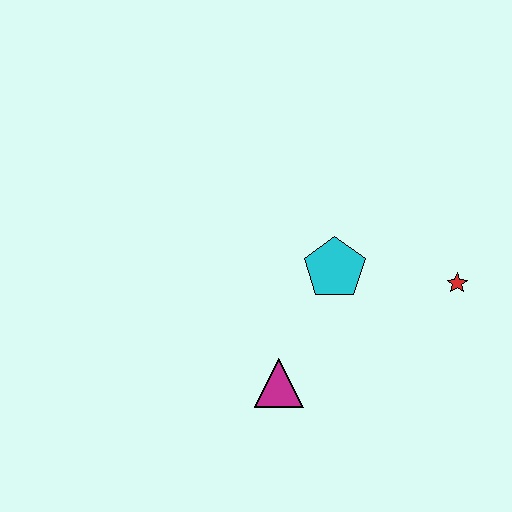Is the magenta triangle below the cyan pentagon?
Yes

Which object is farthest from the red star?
The magenta triangle is farthest from the red star.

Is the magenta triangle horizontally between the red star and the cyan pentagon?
No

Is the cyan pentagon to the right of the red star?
No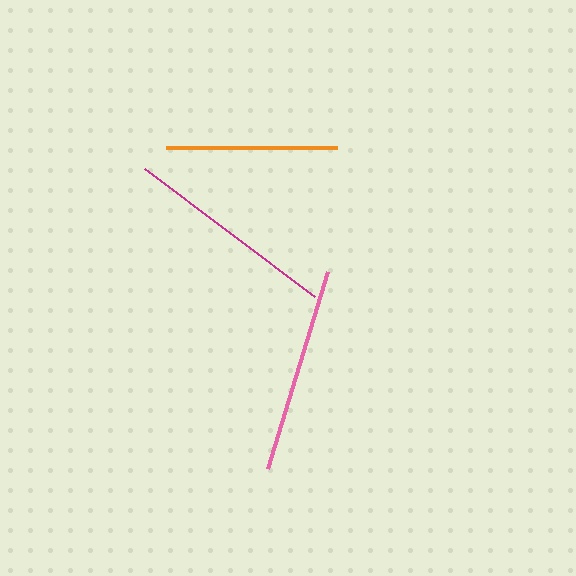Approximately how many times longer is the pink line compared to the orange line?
The pink line is approximately 1.2 times the length of the orange line.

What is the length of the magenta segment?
The magenta segment is approximately 213 pixels long.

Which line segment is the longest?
The magenta line is the longest at approximately 213 pixels.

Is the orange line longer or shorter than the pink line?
The pink line is longer than the orange line.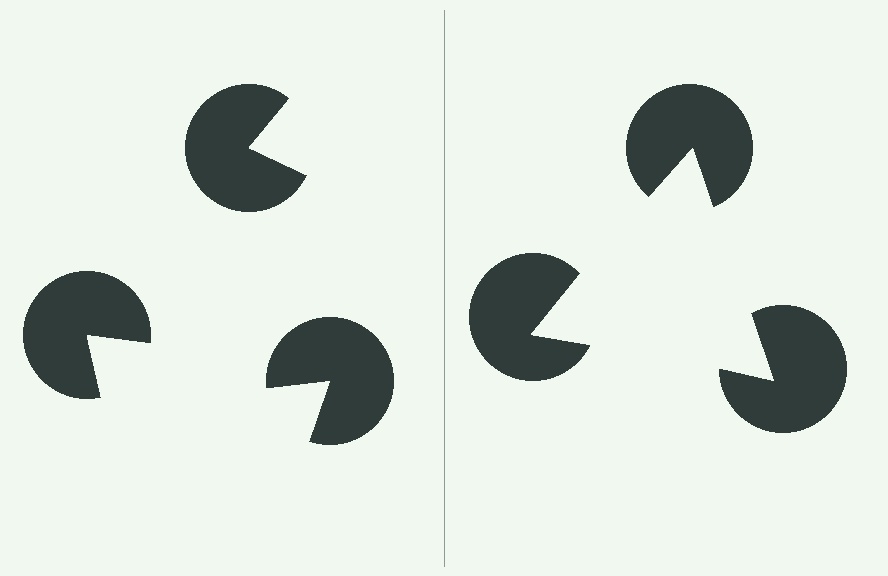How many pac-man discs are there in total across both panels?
6 — 3 on each side.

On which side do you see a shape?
An illusory triangle appears on the right side. On the left side the wedge cuts are rotated, so no coherent shape forms.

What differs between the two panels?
The pac-man discs are positioned identically on both sides; only the wedge orientations differ. On the right they align to a triangle; on the left they are misaligned.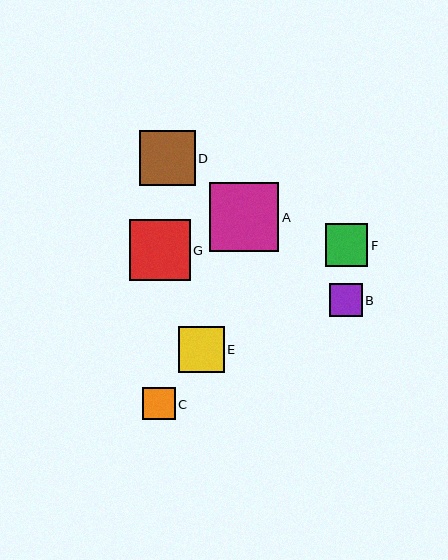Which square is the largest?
Square A is the largest with a size of approximately 70 pixels.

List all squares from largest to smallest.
From largest to smallest: A, G, D, E, F, B, C.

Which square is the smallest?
Square C is the smallest with a size of approximately 33 pixels.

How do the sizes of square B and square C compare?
Square B and square C are approximately the same size.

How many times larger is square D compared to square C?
Square D is approximately 1.7 times the size of square C.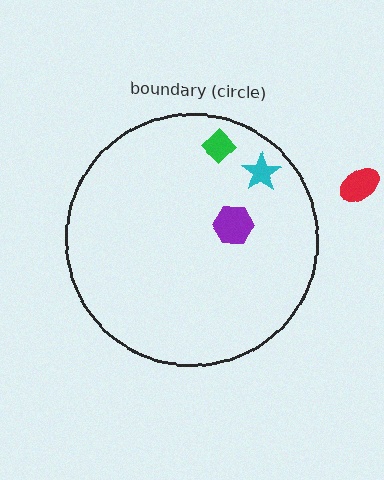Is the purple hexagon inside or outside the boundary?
Inside.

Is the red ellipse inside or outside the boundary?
Outside.